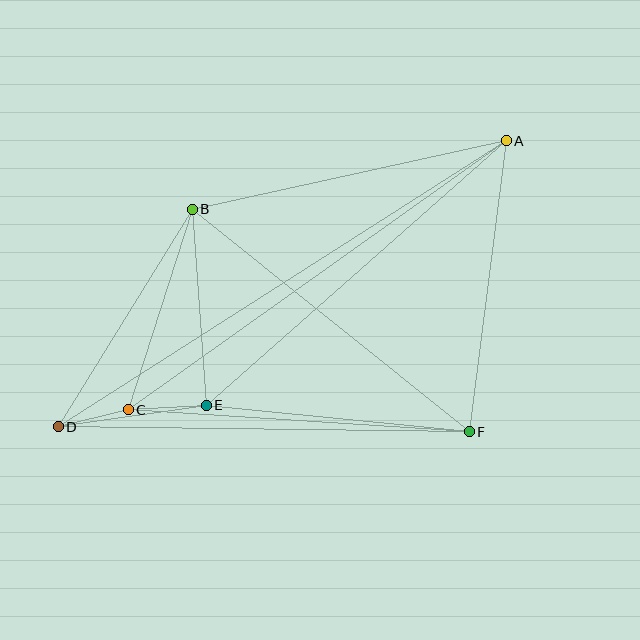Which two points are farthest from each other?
Points A and D are farthest from each other.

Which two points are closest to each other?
Points C and D are closest to each other.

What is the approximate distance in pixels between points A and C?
The distance between A and C is approximately 464 pixels.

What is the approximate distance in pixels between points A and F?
The distance between A and F is approximately 293 pixels.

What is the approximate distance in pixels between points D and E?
The distance between D and E is approximately 150 pixels.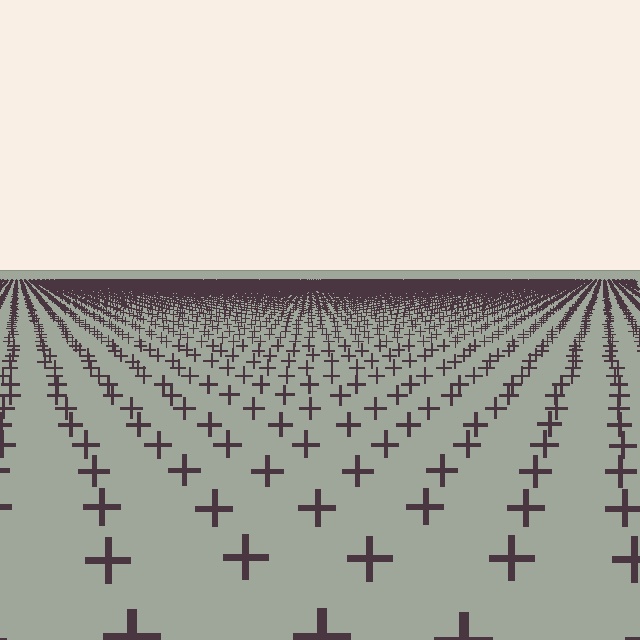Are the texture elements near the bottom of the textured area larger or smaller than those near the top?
Larger. Near the bottom, elements are closer to the viewer and appear at a bigger on-screen size.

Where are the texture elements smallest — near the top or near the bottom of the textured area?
Near the top.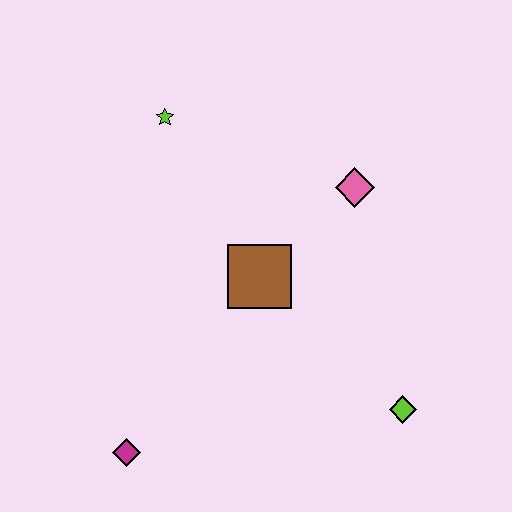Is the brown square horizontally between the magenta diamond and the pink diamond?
Yes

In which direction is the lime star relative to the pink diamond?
The lime star is to the left of the pink diamond.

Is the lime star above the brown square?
Yes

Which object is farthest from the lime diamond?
The lime star is farthest from the lime diamond.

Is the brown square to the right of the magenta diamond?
Yes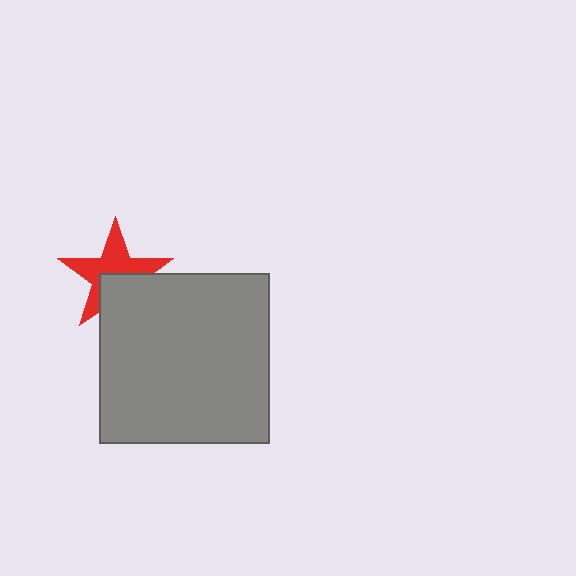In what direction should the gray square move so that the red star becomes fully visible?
The gray square should move down. That is the shortest direction to clear the overlap and leave the red star fully visible.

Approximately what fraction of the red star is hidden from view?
Roughly 37% of the red star is hidden behind the gray square.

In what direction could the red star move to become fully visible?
The red star could move up. That would shift it out from behind the gray square entirely.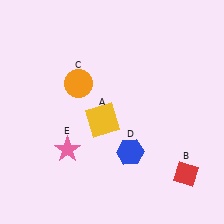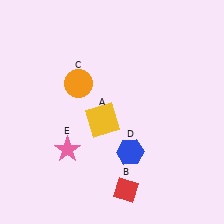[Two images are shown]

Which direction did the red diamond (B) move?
The red diamond (B) moved left.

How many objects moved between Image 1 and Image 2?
1 object moved between the two images.